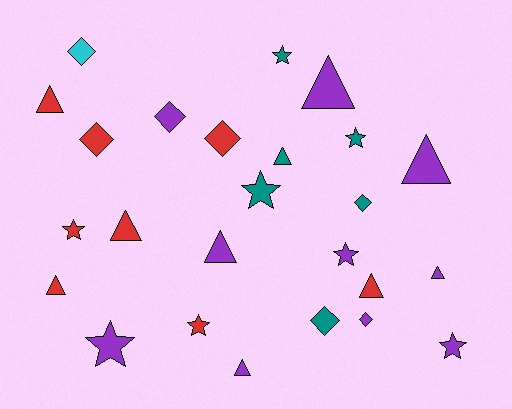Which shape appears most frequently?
Triangle, with 10 objects.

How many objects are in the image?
There are 25 objects.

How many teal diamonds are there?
There are 2 teal diamonds.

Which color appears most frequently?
Purple, with 10 objects.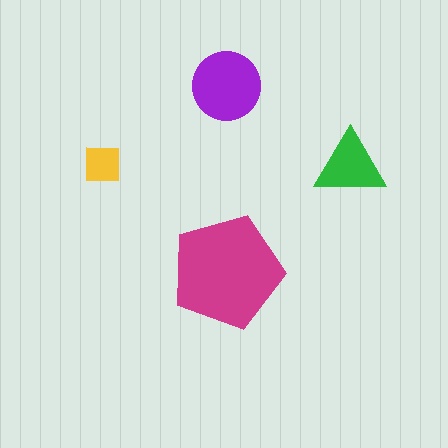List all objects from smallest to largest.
The yellow square, the green triangle, the purple circle, the magenta pentagon.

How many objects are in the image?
There are 4 objects in the image.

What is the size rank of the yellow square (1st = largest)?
4th.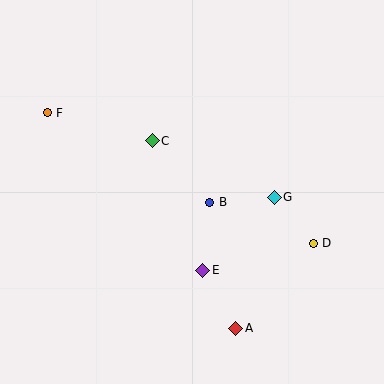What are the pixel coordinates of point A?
Point A is at (236, 328).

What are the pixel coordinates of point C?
Point C is at (152, 141).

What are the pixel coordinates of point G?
Point G is at (274, 197).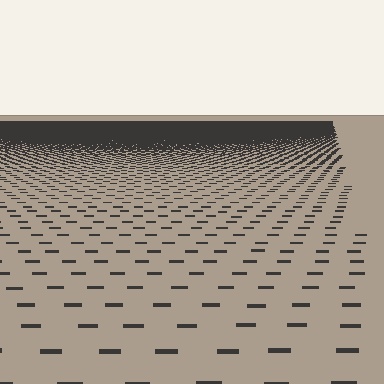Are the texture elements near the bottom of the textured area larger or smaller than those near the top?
Larger. Near the bottom, elements are closer to the viewer and appear at a bigger on-screen size.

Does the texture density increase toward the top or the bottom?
Density increases toward the top.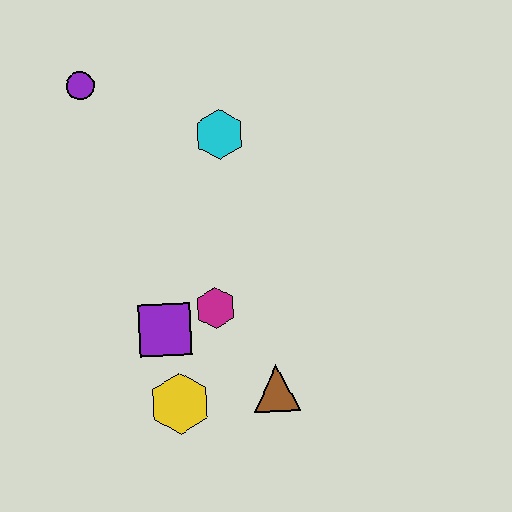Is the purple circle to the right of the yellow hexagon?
No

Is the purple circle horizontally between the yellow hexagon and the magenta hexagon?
No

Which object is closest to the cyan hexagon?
The purple circle is closest to the cyan hexagon.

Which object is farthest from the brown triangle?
The purple circle is farthest from the brown triangle.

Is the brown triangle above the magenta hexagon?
No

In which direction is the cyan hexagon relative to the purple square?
The cyan hexagon is above the purple square.